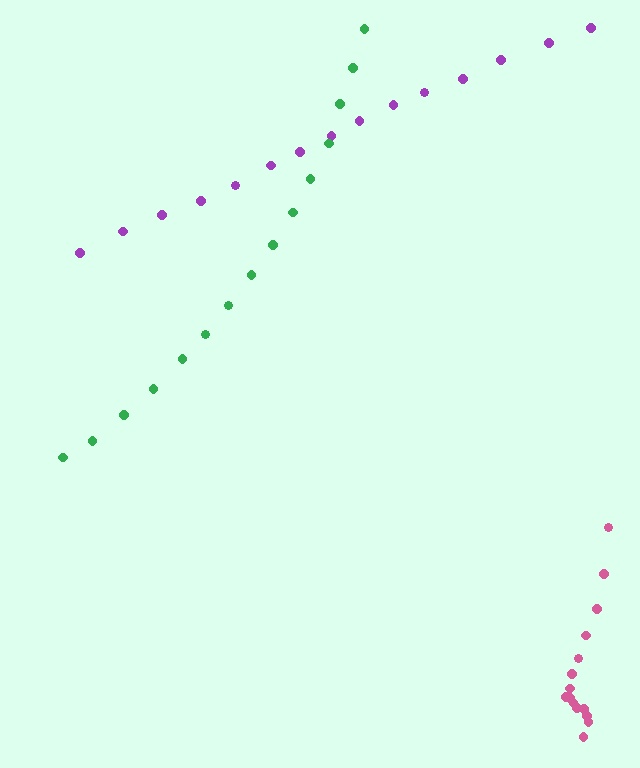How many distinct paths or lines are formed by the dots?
There are 3 distinct paths.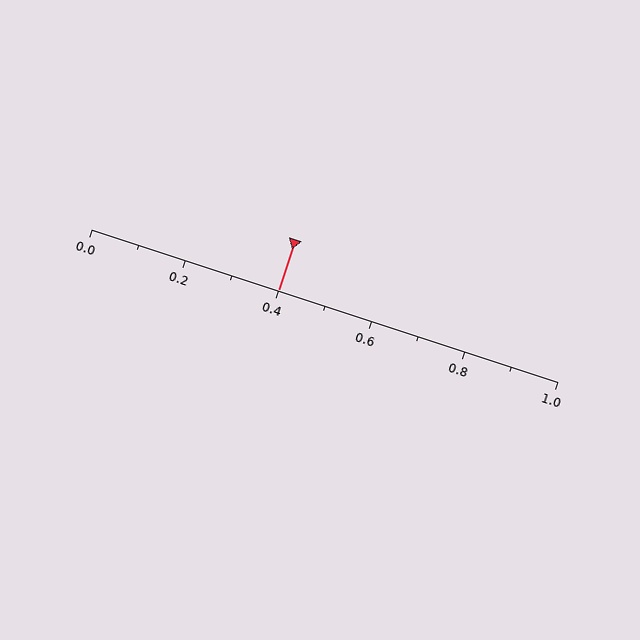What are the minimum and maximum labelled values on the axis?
The axis runs from 0.0 to 1.0.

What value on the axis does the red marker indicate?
The marker indicates approximately 0.4.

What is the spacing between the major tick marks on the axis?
The major ticks are spaced 0.2 apart.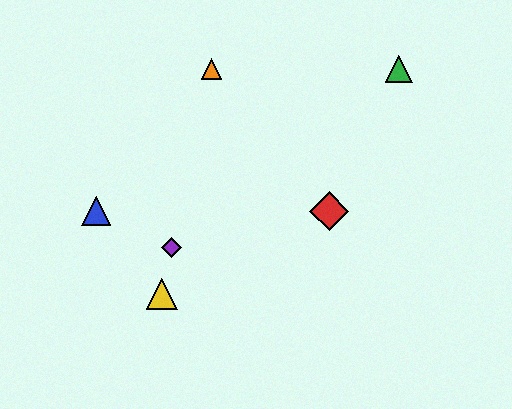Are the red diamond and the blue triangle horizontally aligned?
Yes, both are at y≈211.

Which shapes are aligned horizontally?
The red diamond, the blue triangle are aligned horizontally.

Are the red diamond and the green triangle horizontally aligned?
No, the red diamond is at y≈211 and the green triangle is at y≈69.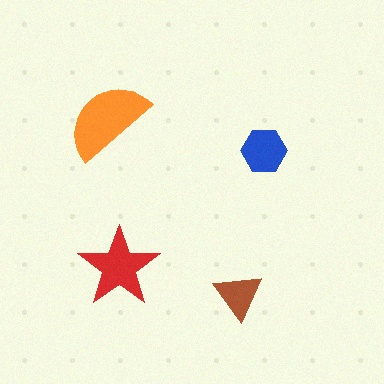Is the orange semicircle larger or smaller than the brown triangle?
Larger.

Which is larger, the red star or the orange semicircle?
The orange semicircle.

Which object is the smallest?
The brown triangle.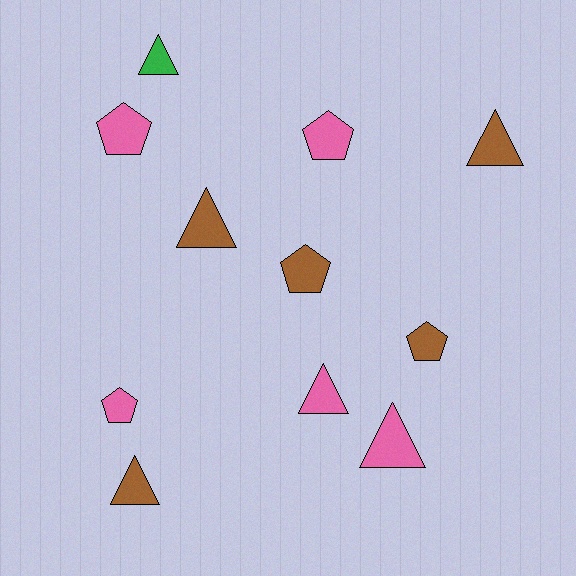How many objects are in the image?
There are 11 objects.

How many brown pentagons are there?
There are 2 brown pentagons.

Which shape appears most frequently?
Triangle, with 6 objects.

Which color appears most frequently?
Brown, with 5 objects.